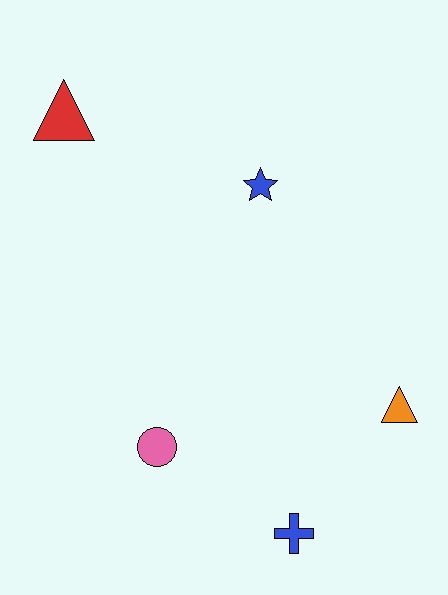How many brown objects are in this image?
There are no brown objects.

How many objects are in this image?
There are 5 objects.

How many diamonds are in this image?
There are no diamonds.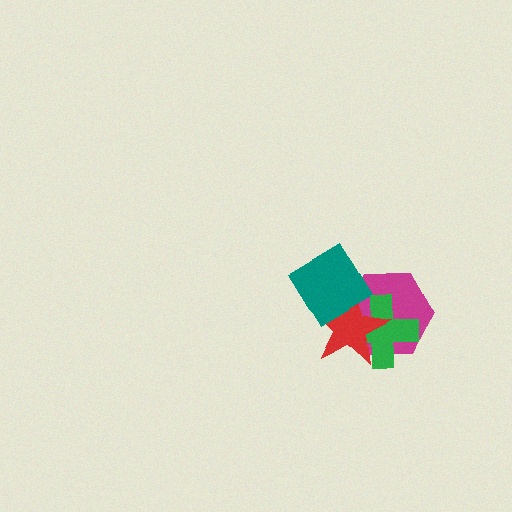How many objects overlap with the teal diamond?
3 objects overlap with the teal diamond.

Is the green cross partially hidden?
Yes, it is partially covered by another shape.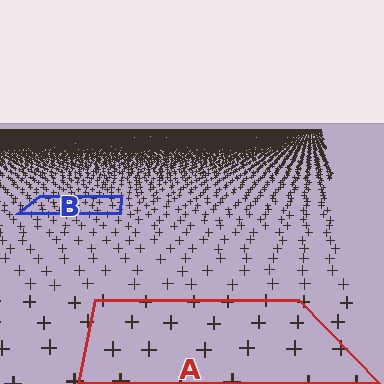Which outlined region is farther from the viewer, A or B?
Region B is farther from the viewer — the texture elements inside it appear smaller and more densely packed.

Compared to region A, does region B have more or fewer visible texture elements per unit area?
Region B has more texture elements per unit area — they are packed more densely because it is farther away.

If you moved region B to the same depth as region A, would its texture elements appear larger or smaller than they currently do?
They would appear larger. At a closer depth, the same texture elements are projected at a bigger on-screen size.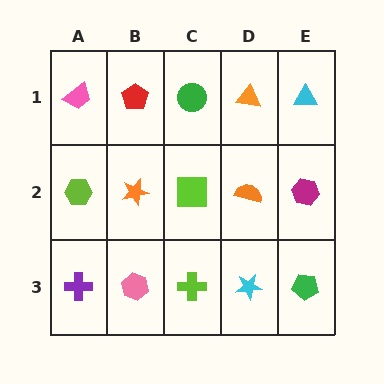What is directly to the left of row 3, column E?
A cyan star.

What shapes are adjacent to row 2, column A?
A pink trapezoid (row 1, column A), a purple cross (row 3, column A), an orange star (row 2, column B).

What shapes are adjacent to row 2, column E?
A cyan triangle (row 1, column E), a green pentagon (row 3, column E), an orange semicircle (row 2, column D).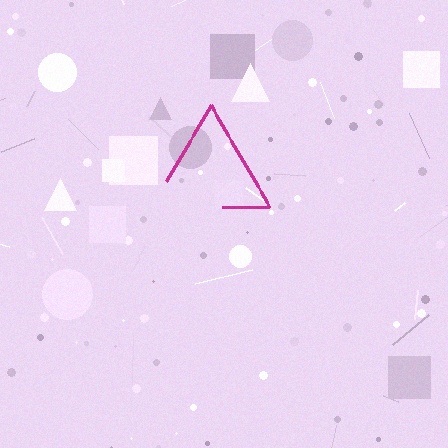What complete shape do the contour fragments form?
The contour fragments form a triangle.